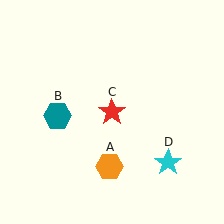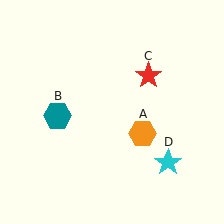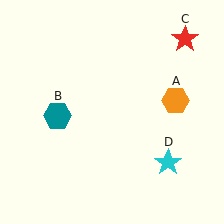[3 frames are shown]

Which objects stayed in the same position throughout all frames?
Teal hexagon (object B) and cyan star (object D) remained stationary.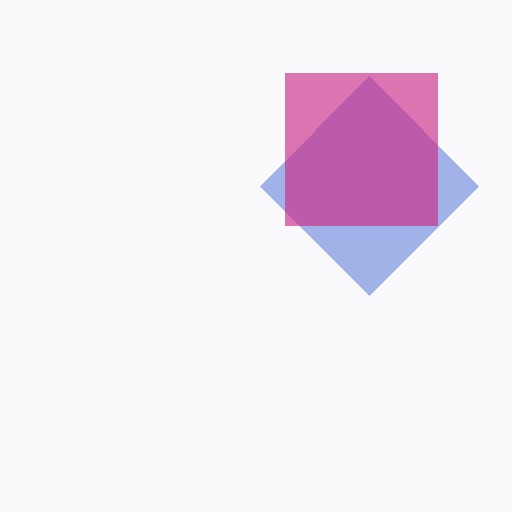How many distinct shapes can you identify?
There are 2 distinct shapes: a blue diamond, a magenta square.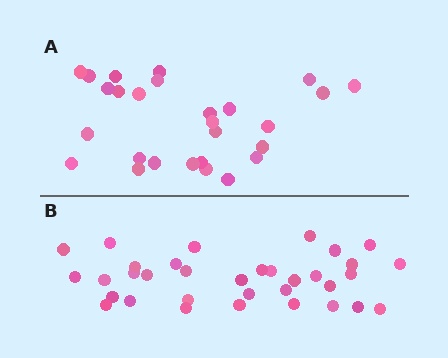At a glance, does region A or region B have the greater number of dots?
Region B (the bottom region) has more dots.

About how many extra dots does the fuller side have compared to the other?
Region B has roughly 8 or so more dots than region A.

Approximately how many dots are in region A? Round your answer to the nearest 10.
About 30 dots. (The exact count is 27, which rounds to 30.)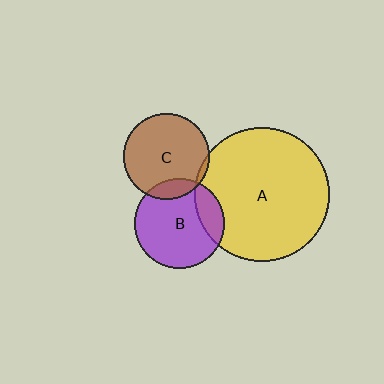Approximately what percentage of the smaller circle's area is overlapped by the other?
Approximately 15%.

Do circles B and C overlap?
Yes.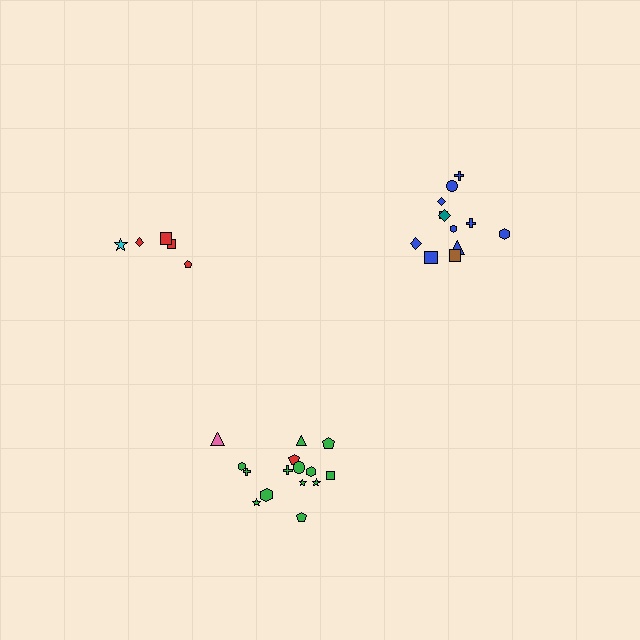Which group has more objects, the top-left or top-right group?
The top-right group.